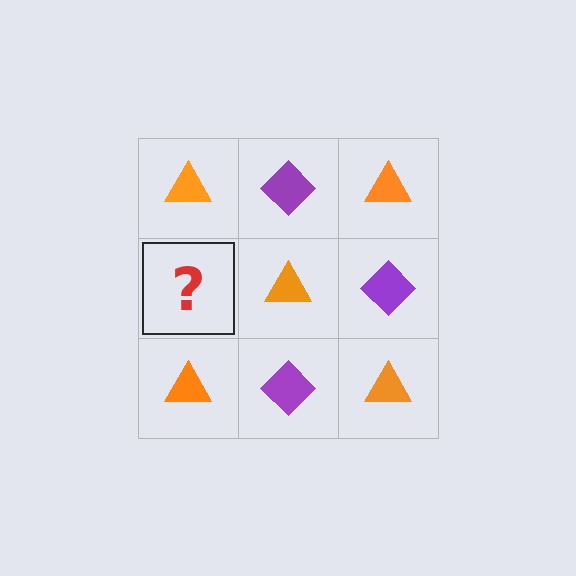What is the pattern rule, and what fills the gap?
The rule is that it alternates orange triangle and purple diamond in a checkerboard pattern. The gap should be filled with a purple diamond.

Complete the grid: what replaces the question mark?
The question mark should be replaced with a purple diamond.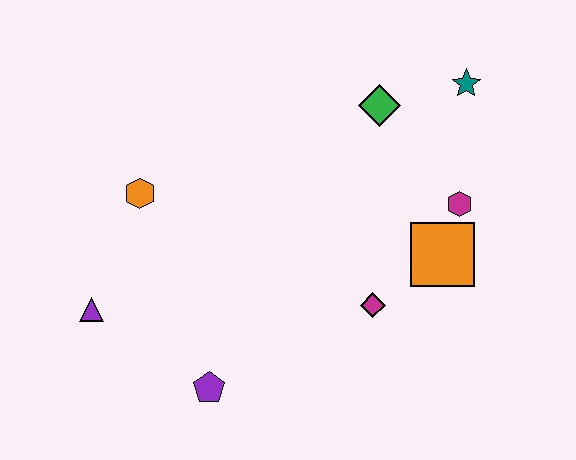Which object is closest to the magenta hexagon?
The orange square is closest to the magenta hexagon.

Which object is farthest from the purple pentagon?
The teal star is farthest from the purple pentagon.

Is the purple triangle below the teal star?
Yes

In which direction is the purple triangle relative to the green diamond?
The purple triangle is to the left of the green diamond.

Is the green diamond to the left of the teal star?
Yes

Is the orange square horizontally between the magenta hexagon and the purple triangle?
Yes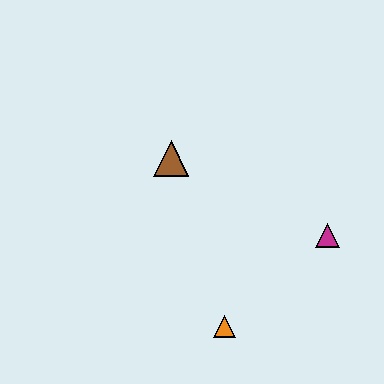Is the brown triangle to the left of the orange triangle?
Yes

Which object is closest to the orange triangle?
The magenta triangle is closest to the orange triangle.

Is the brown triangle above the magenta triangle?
Yes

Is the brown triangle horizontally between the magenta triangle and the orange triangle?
No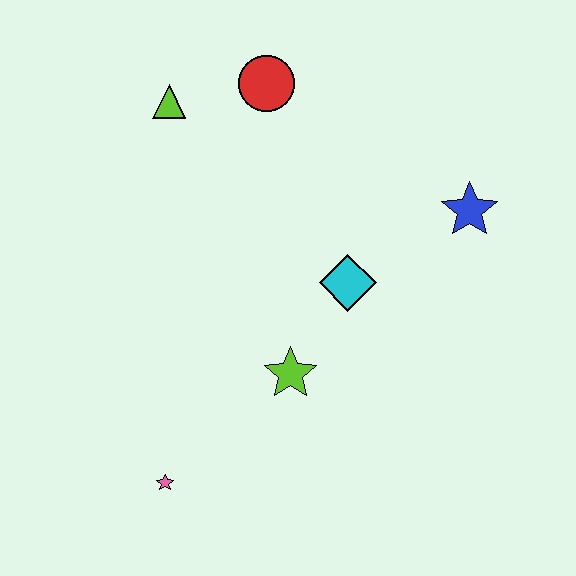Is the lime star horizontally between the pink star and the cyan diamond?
Yes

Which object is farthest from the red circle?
The pink star is farthest from the red circle.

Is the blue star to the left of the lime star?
No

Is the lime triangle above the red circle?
No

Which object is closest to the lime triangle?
The red circle is closest to the lime triangle.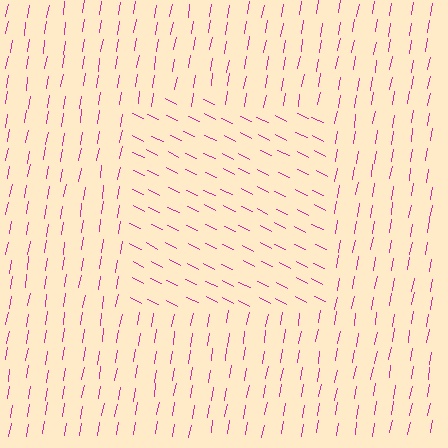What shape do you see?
I see a rectangle.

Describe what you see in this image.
The image is filled with small magenta line segments. A rectangle region in the image has lines oriented differently from the surrounding lines, creating a visible texture boundary.